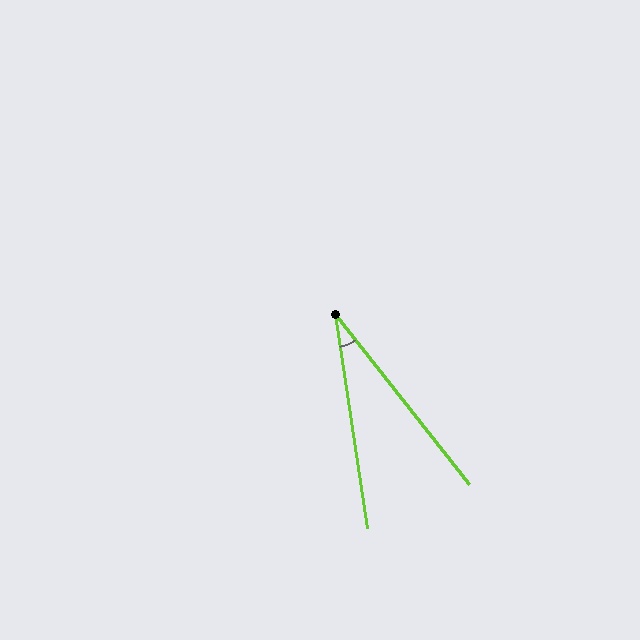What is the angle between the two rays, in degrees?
Approximately 30 degrees.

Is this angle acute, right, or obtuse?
It is acute.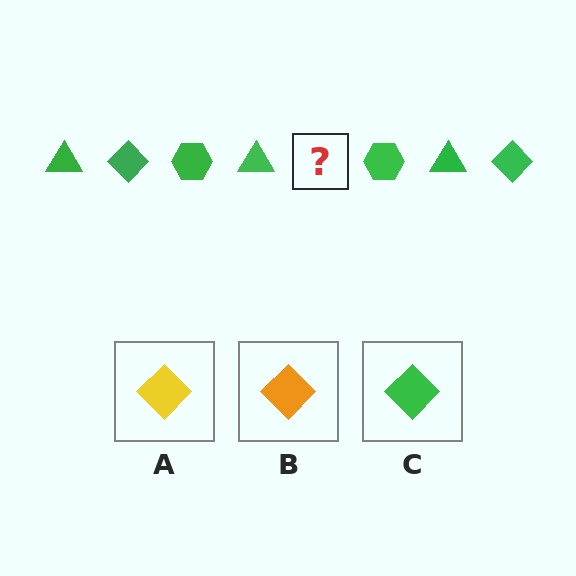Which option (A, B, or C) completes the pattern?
C.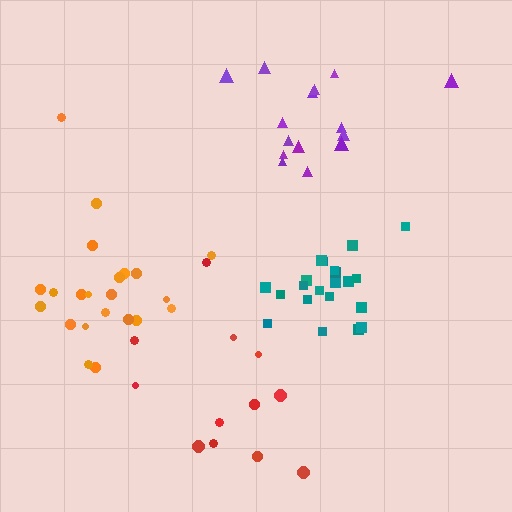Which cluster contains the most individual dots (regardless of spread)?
Orange (22).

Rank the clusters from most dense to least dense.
teal, purple, orange, red.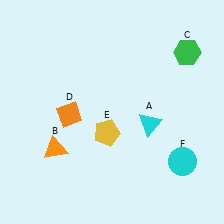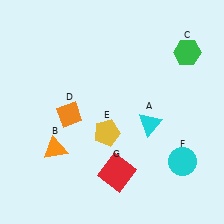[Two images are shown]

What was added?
A red square (G) was added in Image 2.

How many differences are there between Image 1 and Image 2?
There is 1 difference between the two images.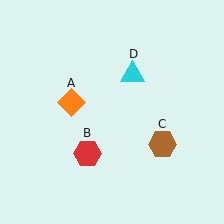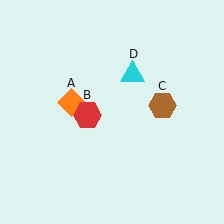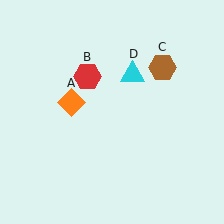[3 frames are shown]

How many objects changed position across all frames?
2 objects changed position: red hexagon (object B), brown hexagon (object C).